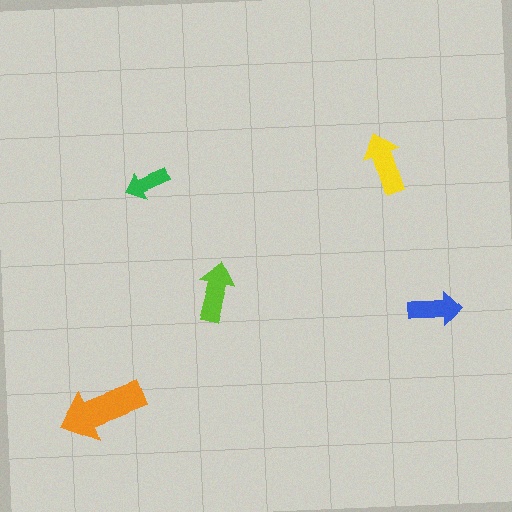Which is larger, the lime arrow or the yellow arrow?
The yellow one.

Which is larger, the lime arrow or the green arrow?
The lime one.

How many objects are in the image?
There are 5 objects in the image.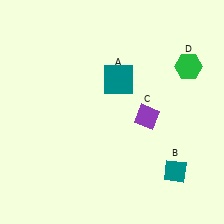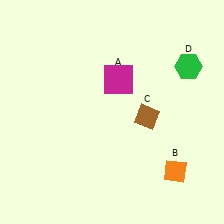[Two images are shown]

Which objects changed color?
A changed from teal to magenta. B changed from teal to orange. C changed from purple to brown.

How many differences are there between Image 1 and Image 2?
There are 3 differences between the two images.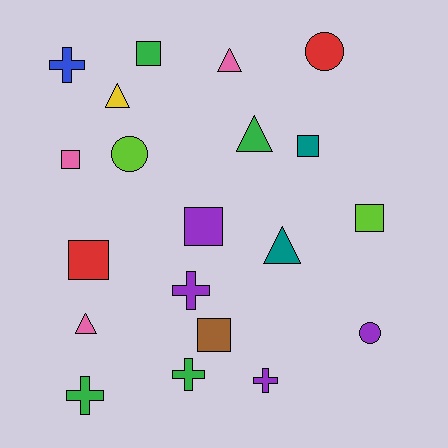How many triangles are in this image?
There are 5 triangles.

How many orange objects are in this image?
There are no orange objects.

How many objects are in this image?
There are 20 objects.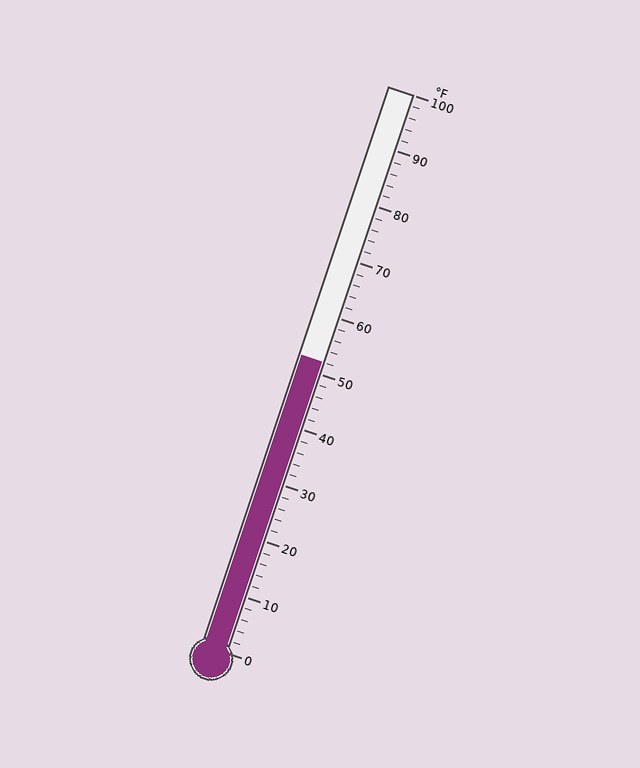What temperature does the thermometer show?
The thermometer shows approximately 52°F.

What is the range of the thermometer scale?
The thermometer scale ranges from 0°F to 100°F.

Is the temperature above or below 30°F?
The temperature is above 30°F.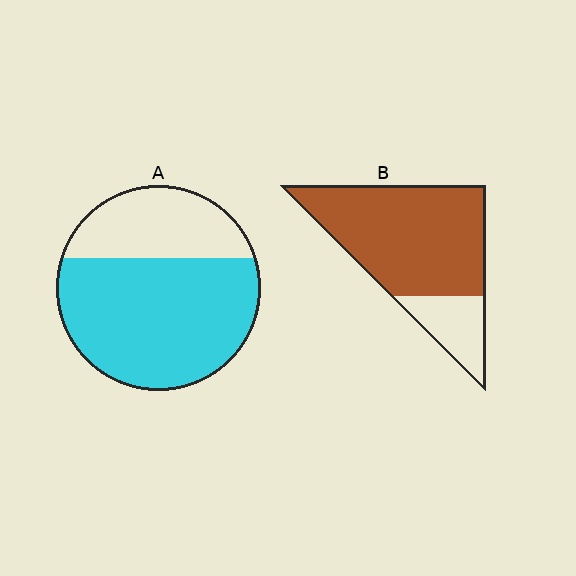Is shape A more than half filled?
Yes.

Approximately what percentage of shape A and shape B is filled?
A is approximately 70% and B is approximately 80%.